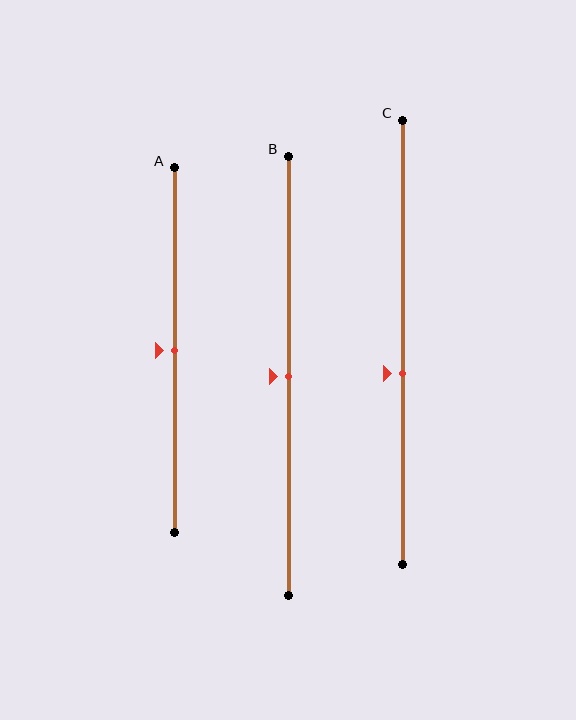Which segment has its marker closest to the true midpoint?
Segment A has its marker closest to the true midpoint.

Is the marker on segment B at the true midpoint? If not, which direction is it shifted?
Yes, the marker on segment B is at the true midpoint.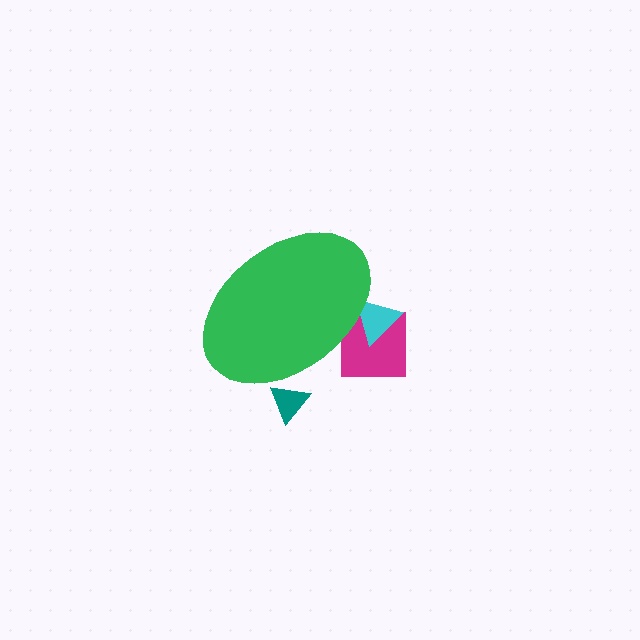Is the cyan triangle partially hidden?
Yes, the cyan triangle is partially hidden behind the green ellipse.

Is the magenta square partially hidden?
Yes, the magenta square is partially hidden behind the green ellipse.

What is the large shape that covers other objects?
A green ellipse.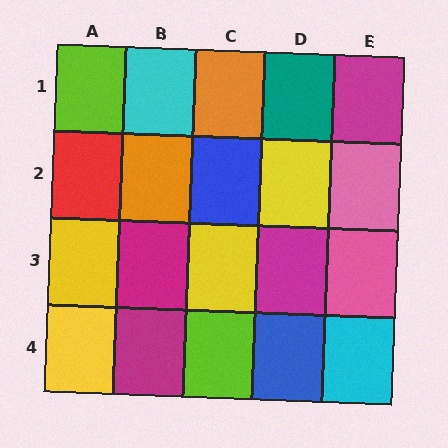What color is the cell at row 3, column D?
Magenta.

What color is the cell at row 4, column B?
Magenta.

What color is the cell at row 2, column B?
Orange.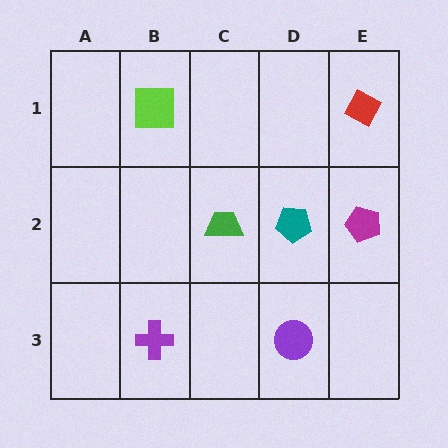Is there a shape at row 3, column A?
No, that cell is empty.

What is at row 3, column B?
A purple cross.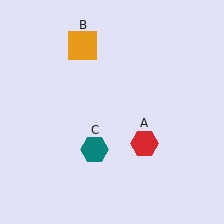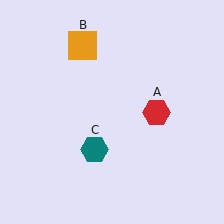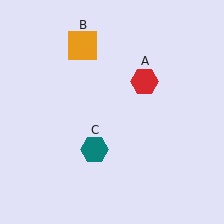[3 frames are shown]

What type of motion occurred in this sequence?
The red hexagon (object A) rotated counterclockwise around the center of the scene.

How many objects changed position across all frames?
1 object changed position: red hexagon (object A).